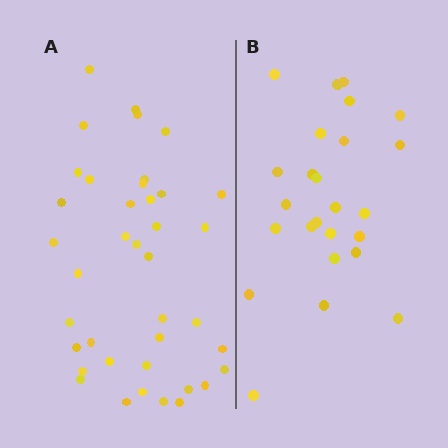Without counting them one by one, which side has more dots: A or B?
Region A (the left region) has more dots.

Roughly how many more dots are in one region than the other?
Region A has approximately 15 more dots than region B.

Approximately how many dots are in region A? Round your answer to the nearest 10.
About 40 dots. (The exact count is 39, which rounds to 40.)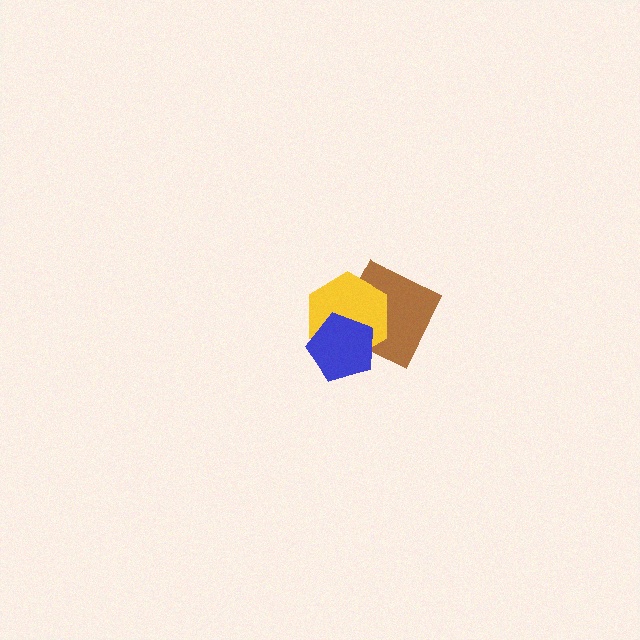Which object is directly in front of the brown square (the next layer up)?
The yellow hexagon is directly in front of the brown square.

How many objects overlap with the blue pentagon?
2 objects overlap with the blue pentagon.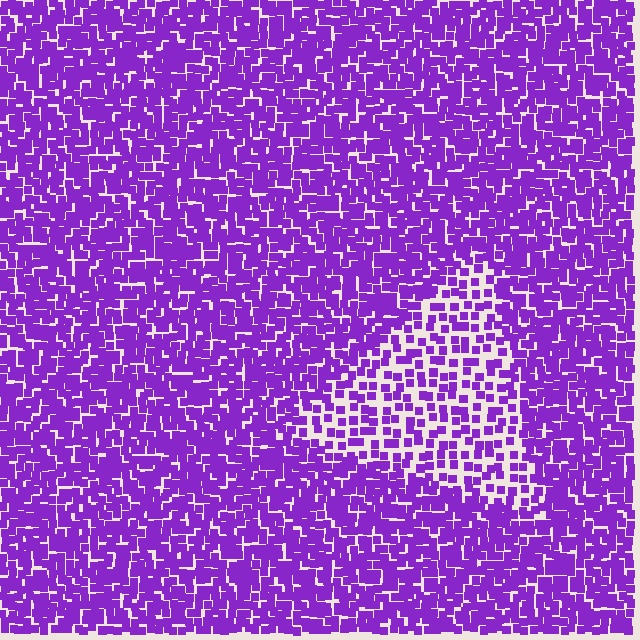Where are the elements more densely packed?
The elements are more densely packed outside the triangle boundary.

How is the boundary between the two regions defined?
The boundary is defined by a change in element density (approximately 2.0x ratio). All elements are the same color, size, and shape.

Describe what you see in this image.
The image contains small purple elements arranged at two different densities. A triangle-shaped region is visible where the elements are less densely packed than the surrounding area.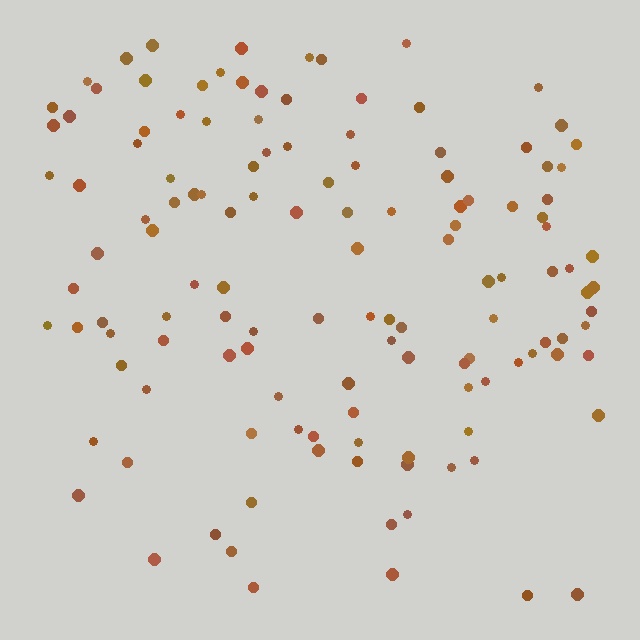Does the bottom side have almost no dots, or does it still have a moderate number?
Still a moderate number, just noticeably fewer than the top.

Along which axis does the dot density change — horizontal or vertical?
Vertical.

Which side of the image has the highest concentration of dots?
The top.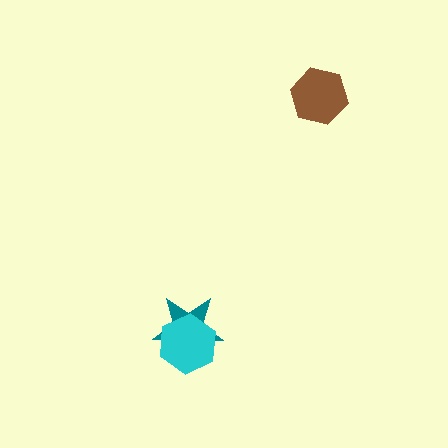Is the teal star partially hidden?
Yes, it is partially covered by another shape.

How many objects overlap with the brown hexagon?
0 objects overlap with the brown hexagon.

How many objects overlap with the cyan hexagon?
1 object overlaps with the cyan hexagon.